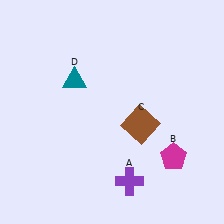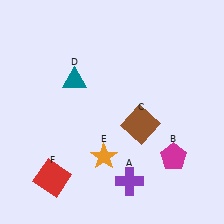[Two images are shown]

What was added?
An orange star (E), a red square (F) were added in Image 2.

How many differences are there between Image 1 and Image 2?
There are 2 differences between the two images.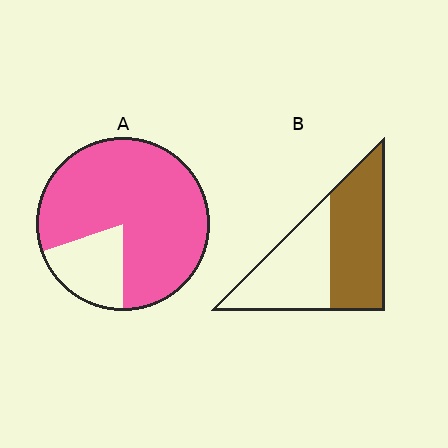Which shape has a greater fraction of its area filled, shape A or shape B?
Shape A.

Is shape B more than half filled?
Roughly half.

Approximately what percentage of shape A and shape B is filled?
A is approximately 80% and B is approximately 55%.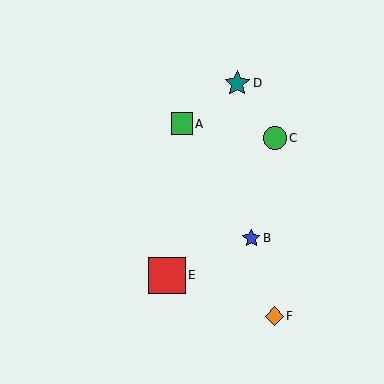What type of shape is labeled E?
Shape E is a red square.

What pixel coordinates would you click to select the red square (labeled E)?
Click at (167, 275) to select the red square E.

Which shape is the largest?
The red square (labeled E) is the largest.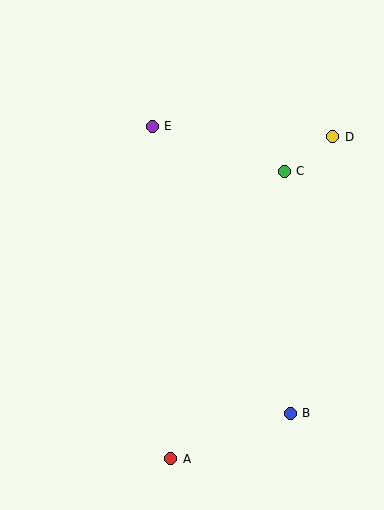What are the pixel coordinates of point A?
Point A is at (171, 459).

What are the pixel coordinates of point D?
Point D is at (333, 137).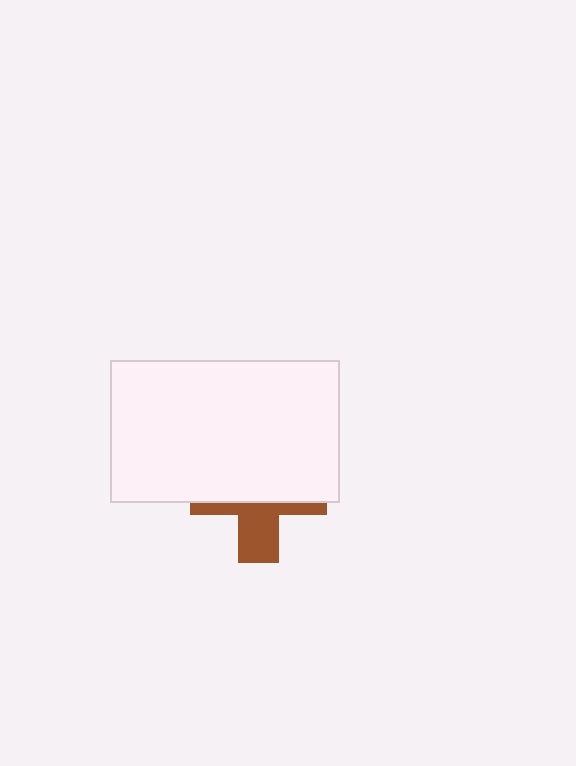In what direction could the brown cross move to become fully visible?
The brown cross could move down. That would shift it out from behind the white rectangle entirely.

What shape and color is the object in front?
The object in front is a white rectangle.